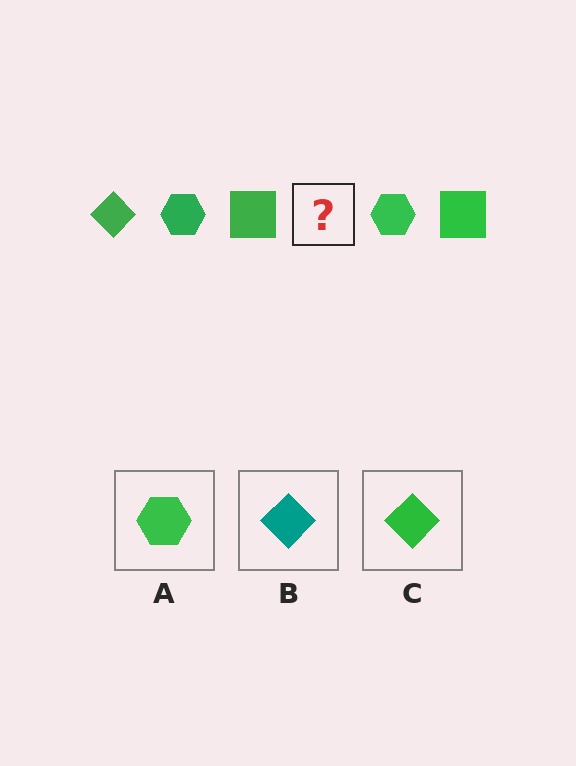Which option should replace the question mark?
Option C.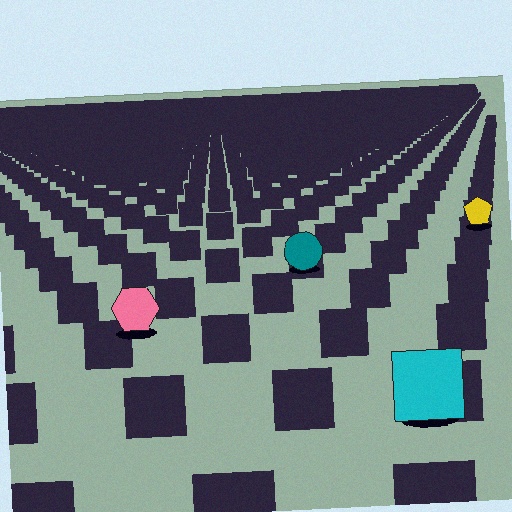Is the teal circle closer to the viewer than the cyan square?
No. The cyan square is closer — you can tell from the texture gradient: the ground texture is coarser near it.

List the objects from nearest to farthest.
From nearest to farthest: the cyan square, the pink hexagon, the teal circle, the yellow pentagon.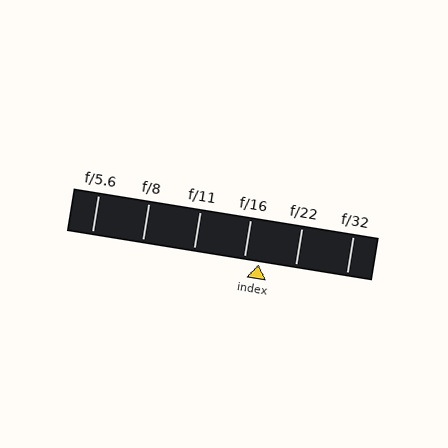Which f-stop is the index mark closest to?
The index mark is closest to f/16.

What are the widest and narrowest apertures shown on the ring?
The widest aperture shown is f/5.6 and the narrowest is f/32.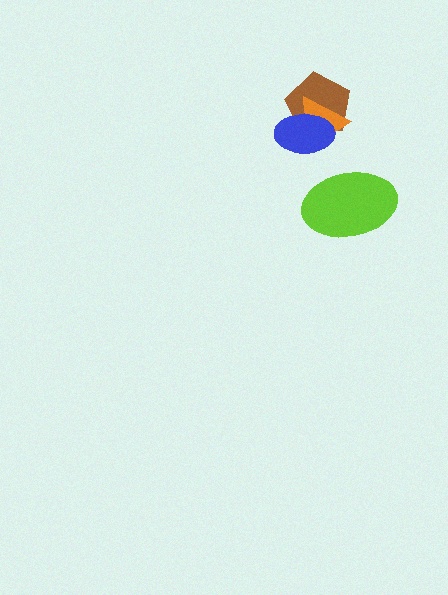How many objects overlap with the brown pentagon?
2 objects overlap with the brown pentagon.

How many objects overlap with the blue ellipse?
2 objects overlap with the blue ellipse.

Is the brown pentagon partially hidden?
Yes, it is partially covered by another shape.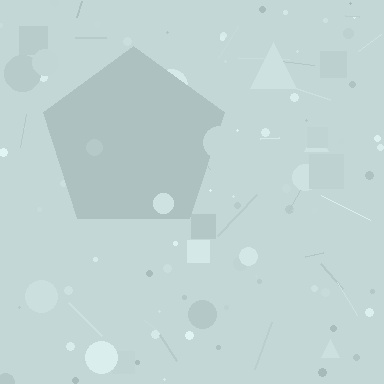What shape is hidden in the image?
A pentagon is hidden in the image.